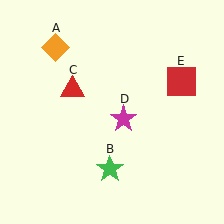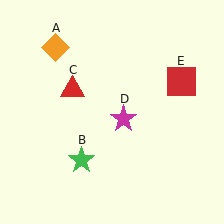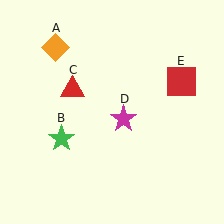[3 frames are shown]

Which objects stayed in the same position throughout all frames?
Orange diamond (object A) and red triangle (object C) and magenta star (object D) and red square (object E) remained stationary.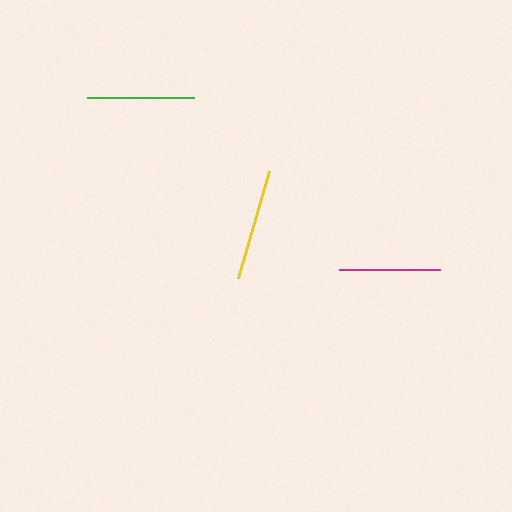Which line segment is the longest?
The yellow line is the longest at approximately 112 pixels.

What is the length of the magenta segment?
The magenta segment is approximately 102 pixels long.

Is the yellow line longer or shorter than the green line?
The yellow line is longer than the green line.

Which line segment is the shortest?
The magenta line is the shortest at approximately 102 pixels.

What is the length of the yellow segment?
The yellow segment is approximately 112 pixels long.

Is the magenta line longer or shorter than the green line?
The green line is longer than the magenta line.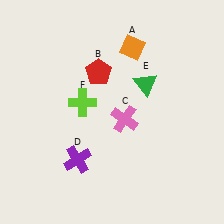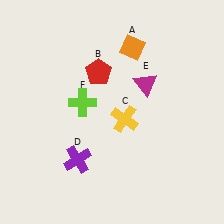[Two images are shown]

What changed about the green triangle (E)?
In Image 1, E is green. In Image 2, it changed to magenta.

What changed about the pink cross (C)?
In Image 1, C is pink. In Image 2, it changed to yellow.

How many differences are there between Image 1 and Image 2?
There are 2 differences between the two images.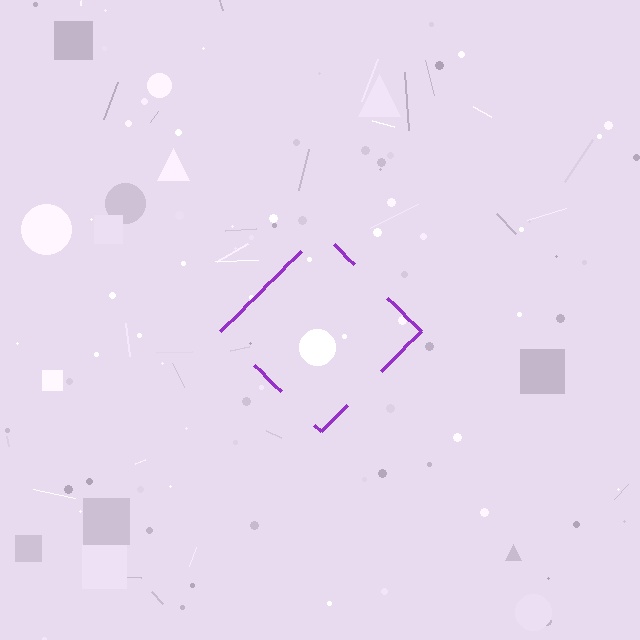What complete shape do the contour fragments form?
The contour fragments form a diamond.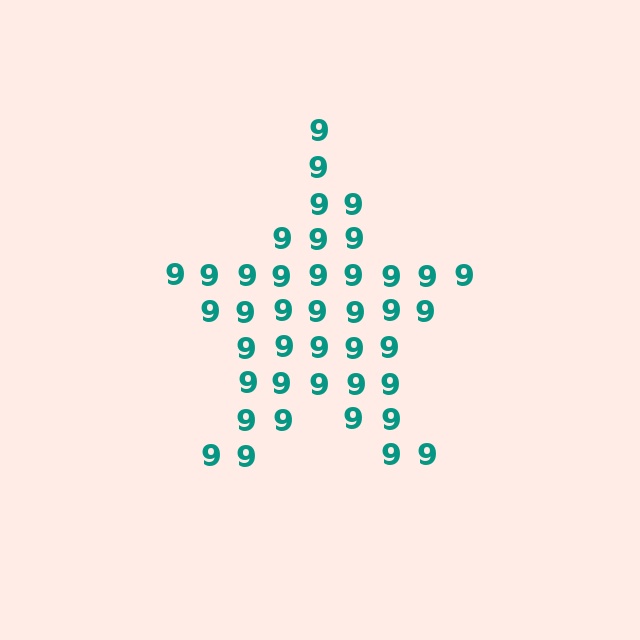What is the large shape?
The large shape is a star.